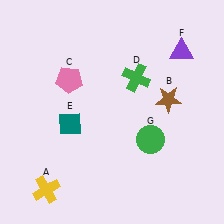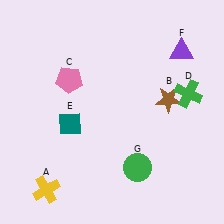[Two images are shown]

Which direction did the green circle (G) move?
The green circle (G) moved down.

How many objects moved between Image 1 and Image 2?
2 objects moved between the two images.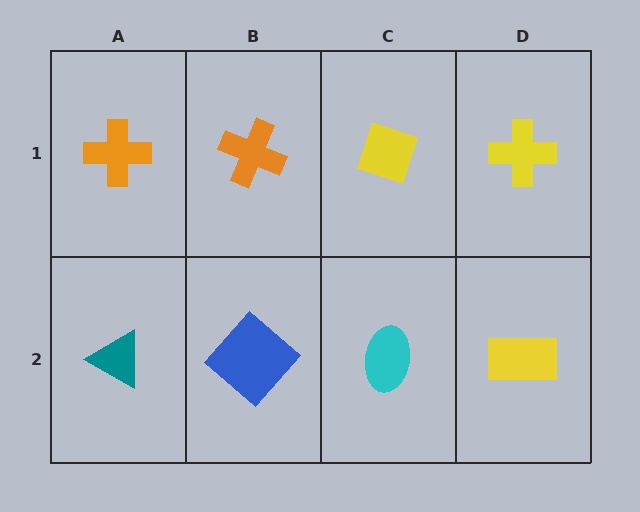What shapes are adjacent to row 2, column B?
An orange cross (row 1, column B), a teal triangle (row 2, column A), a cyan ellipse (row 2, column C).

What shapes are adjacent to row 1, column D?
A yellow rectangle (row 2, column D), a yellow diamond (row 1, column C).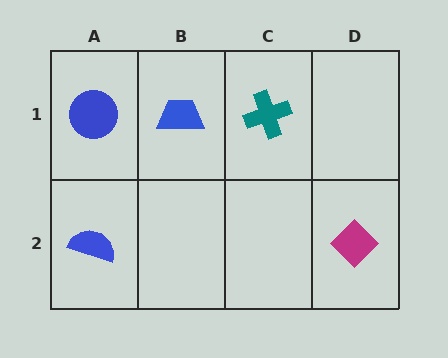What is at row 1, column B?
A blue trapezoid.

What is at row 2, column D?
A magenta diamond.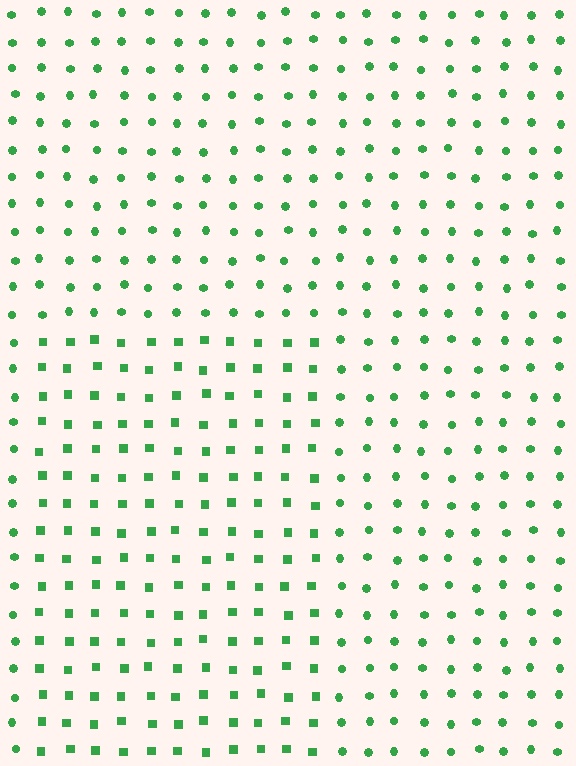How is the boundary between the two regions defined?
The boundary is defined by a change in element shape: squares inside vs. circles outside. All elements share the same color and spacing.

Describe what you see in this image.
The image is filled with small green elements arranged in a uniform grid. A rectangle-shaped region contains squares, while the surrounding area contains circles. The boundary is defined purely by the change in element shape.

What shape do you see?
I see a rectangle.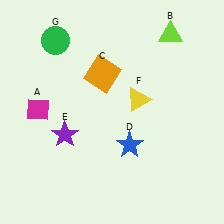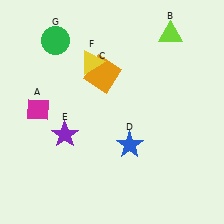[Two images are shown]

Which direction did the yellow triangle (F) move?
The yellow triangle (F) moved left.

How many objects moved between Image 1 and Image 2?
1 object moved between the two images.